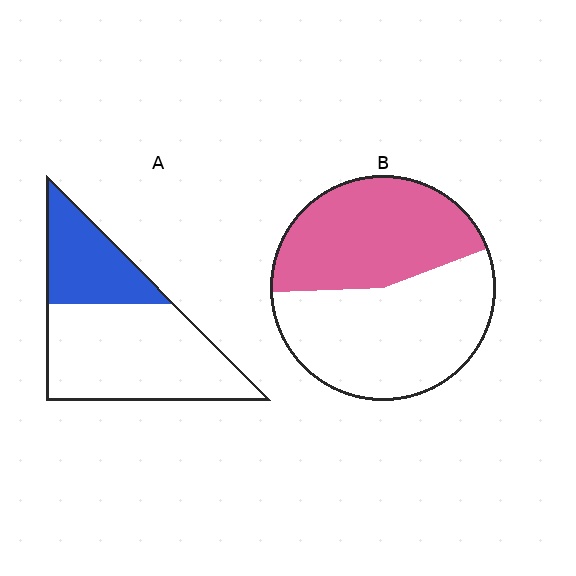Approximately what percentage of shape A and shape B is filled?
A is approximately 35% and B is approximately 45%.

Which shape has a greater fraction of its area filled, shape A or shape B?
Shape B.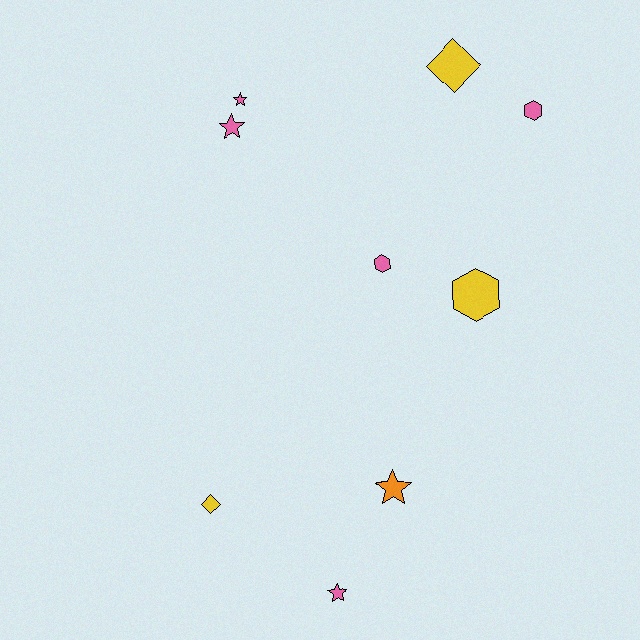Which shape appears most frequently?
Star, with 4 objects.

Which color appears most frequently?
Pink, with 5 objects.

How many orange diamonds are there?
There are no orange diamonds.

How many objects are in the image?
There are 9 objects.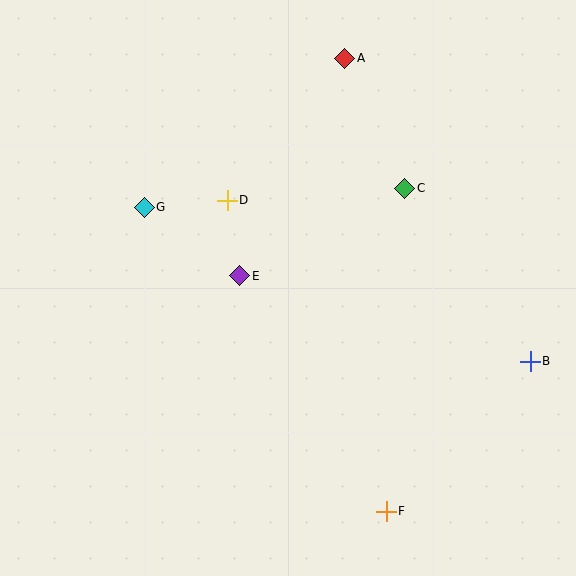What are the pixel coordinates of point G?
Point G is at (144, 207).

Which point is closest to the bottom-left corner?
Point E is closest to the bottom-left corner.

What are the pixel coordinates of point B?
Point B is at (530, 361).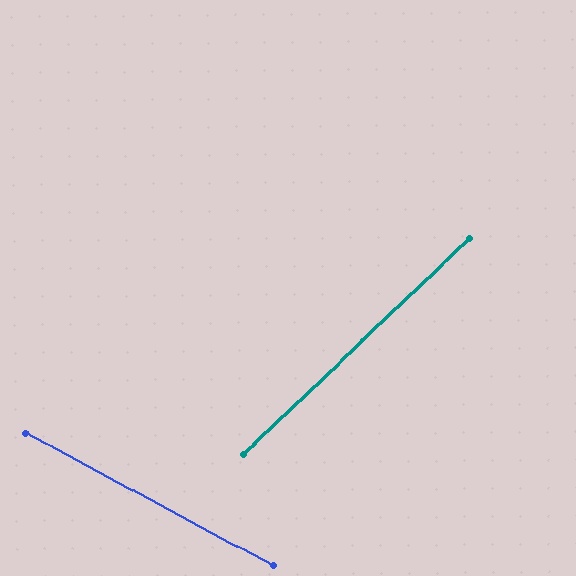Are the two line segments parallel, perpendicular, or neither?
Neither parallel nor perpendicular — they differ by about 72°.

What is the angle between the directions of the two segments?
Approximately 72 degrees.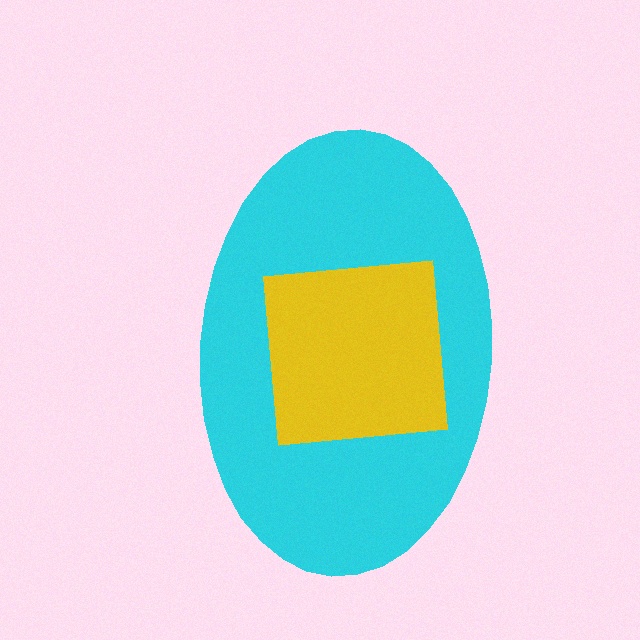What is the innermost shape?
The yellow square.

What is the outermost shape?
The cyan ellipse.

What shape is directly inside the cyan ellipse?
The yellow square.